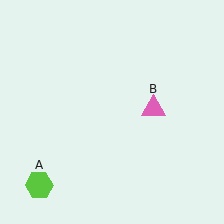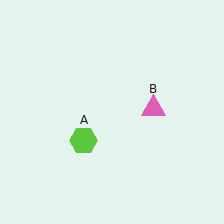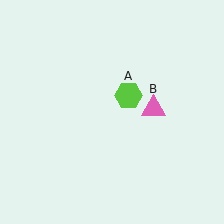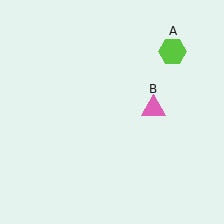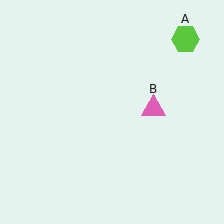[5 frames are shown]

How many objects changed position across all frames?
1 object changed position: lime hexagon (object A).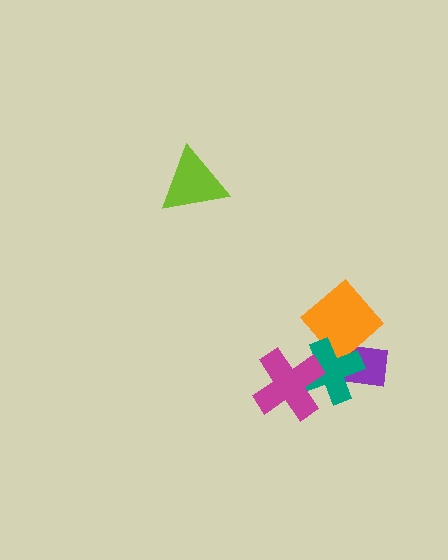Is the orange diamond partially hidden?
Yes, it is partially covered by another shape.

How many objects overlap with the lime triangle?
0 objects overlap with the lime triangle.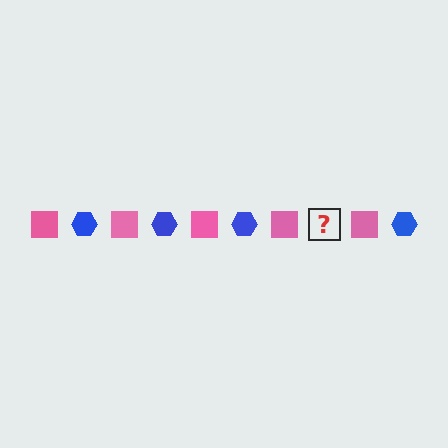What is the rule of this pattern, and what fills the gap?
The rule is that the pattern alternates between pink square and blue hexagon. The gap should be filled with a blue hexagon.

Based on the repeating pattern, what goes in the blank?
The blank should be a blue hexagon.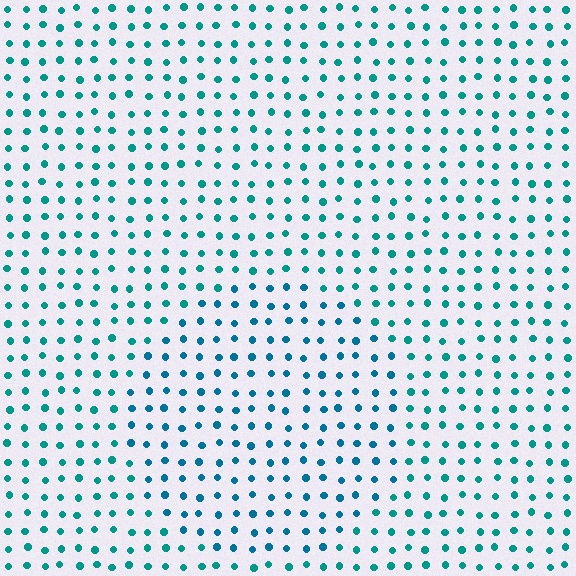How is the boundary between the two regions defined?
The boundary is defined purely by a slight shift in hue (about 21 degrees). Spacing, size, and orientation are identical on both sides.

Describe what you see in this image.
The image is filled with small teal elements in a uniform arrangement. A circle-shaped region is visible where the elements are tinted to a slightly different hue, forming a subtle color boundary.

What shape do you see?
I see a circle.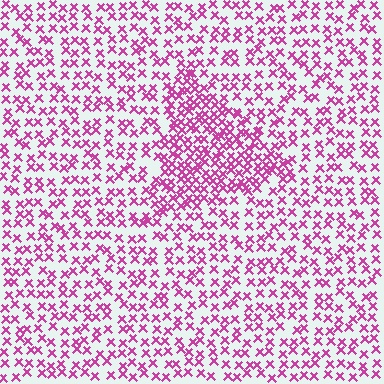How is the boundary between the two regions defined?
The boundary is defined by a change in element density (approximately 1.9x ratio). All elements are the same color, size, and shape.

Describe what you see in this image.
The image contains small magenta elements arranged at two different densities. A triangle-shaped region is visible where the elements are more densely packed than the surrounding area.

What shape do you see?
I see a triangle.